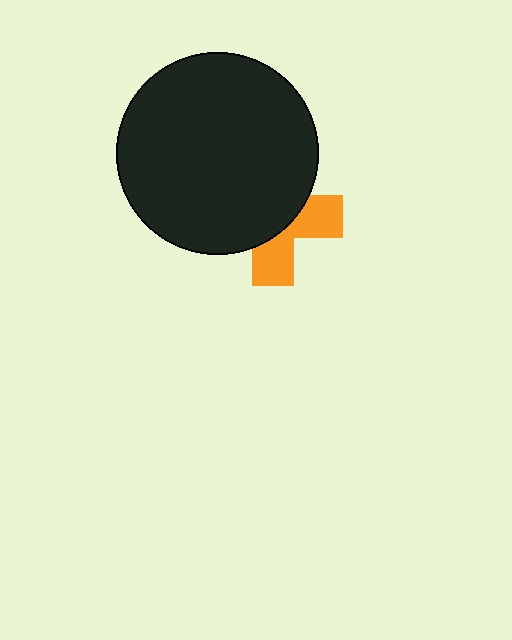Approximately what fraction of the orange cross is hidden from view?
Roughly 61% of the orange cross is hidden behind the black circle.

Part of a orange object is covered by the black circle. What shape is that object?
It is a cross.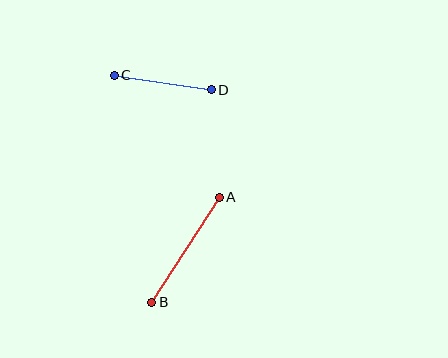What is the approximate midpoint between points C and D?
The midpoint is at approximately (163, 82) pixels.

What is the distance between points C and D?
The distance is approximately 98 pixels.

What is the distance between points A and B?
The distance is approximately 125 pixels.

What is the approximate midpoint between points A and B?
The midpoint is at approximately (186, 250) pixels.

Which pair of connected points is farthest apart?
Points A and B are farthest apart.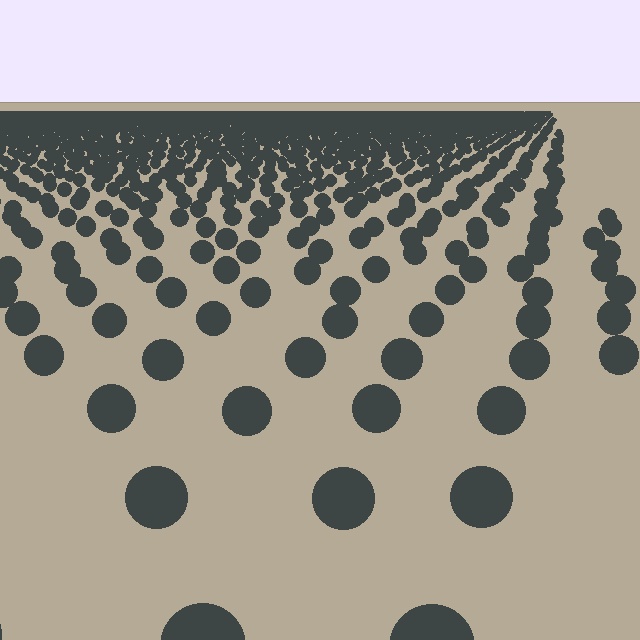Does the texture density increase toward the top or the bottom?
Density increases toward the top.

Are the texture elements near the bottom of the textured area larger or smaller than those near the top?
Larger. Near the bottom, elements are closer to the viewer and appear at a bigger on-screen size.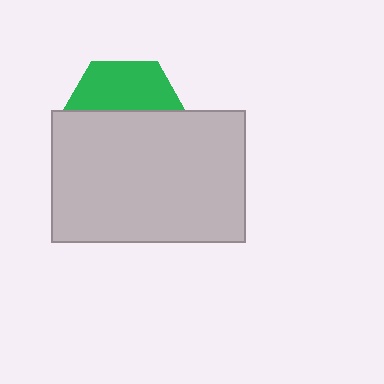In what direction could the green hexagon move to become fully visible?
The green hexagon could move up. That would shift it out from behind the light gray rectangle entirely.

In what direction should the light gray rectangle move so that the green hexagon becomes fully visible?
The light gray rectangle should move down. That is the shortest direction to clear the overlap and leave the green hexagon fully visible.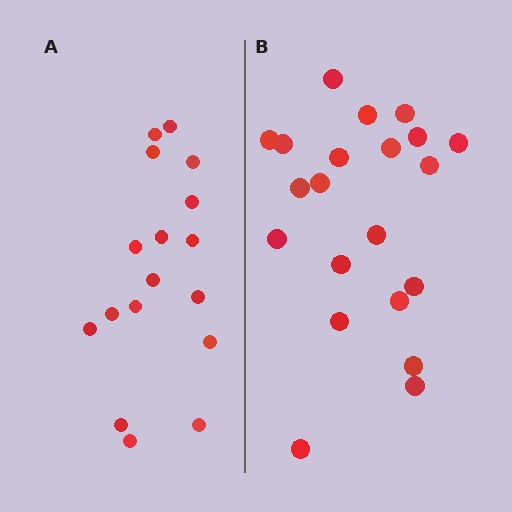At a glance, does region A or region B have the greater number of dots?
Region B (the right region) has more dots.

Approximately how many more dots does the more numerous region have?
Region B has about 4 more dots than region A.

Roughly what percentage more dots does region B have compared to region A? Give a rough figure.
About 25% more.